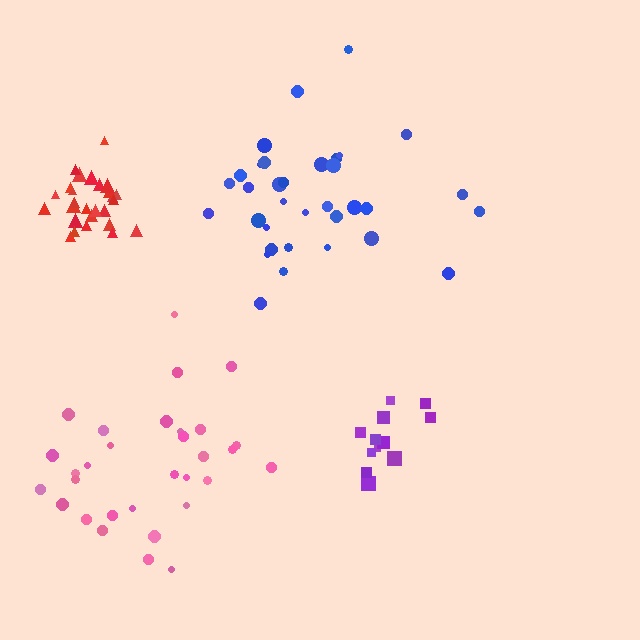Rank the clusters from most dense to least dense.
red, purple, pink, blue.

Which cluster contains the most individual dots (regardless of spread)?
Blue (34).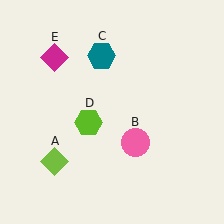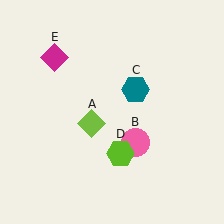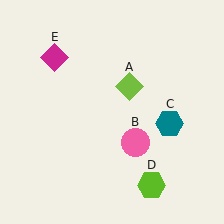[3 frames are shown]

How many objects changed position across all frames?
3 objects changed position: lime diamond (object A), teal hexagon (object C), lime hexagon (object D).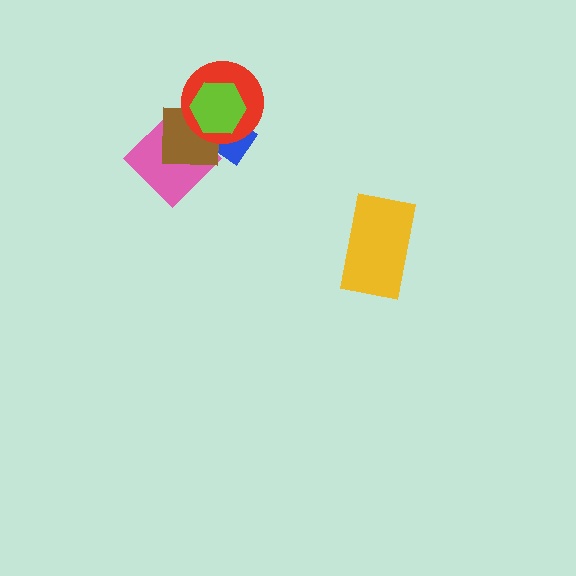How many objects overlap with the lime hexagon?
4 objects overlap with the lime hexagon.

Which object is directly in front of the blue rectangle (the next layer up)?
The pink diamond is directly in front of the blue rectangle.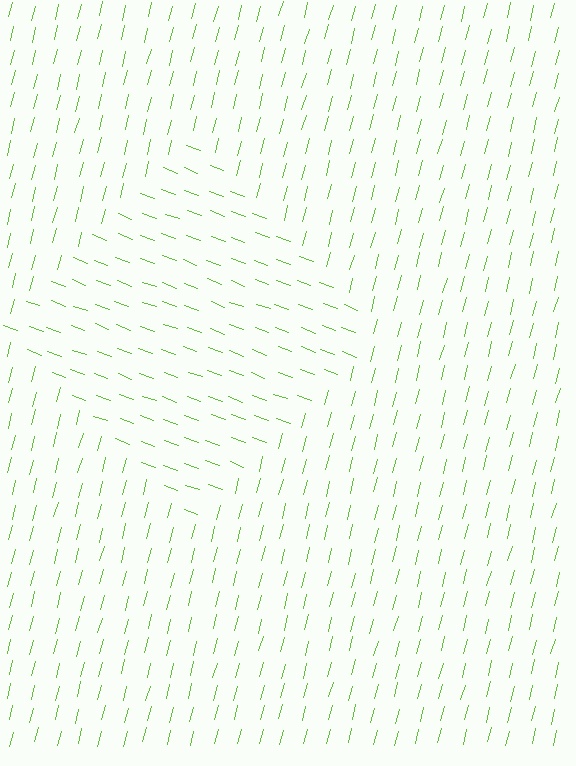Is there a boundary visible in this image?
Yes, there is a texture boundary formed by a change in line orientation.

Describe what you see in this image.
The image is filled with small lime line segments. A diamond region in the image has lines oriented differently from the surrounding lines, creating a visible texture boundary.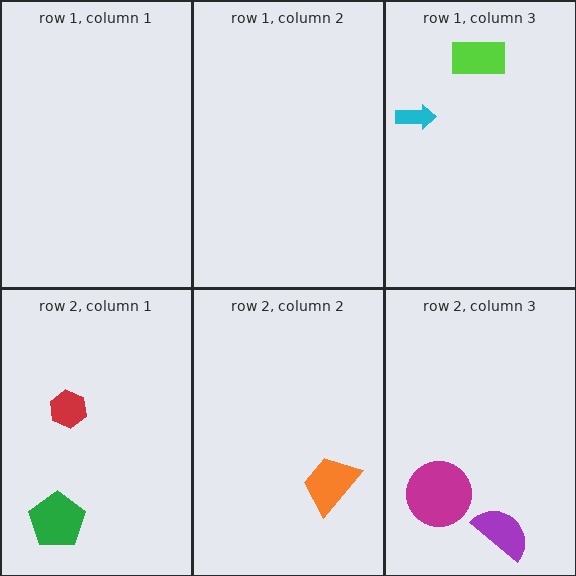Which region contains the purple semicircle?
The row 2, column 3 region.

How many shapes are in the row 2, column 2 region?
1.